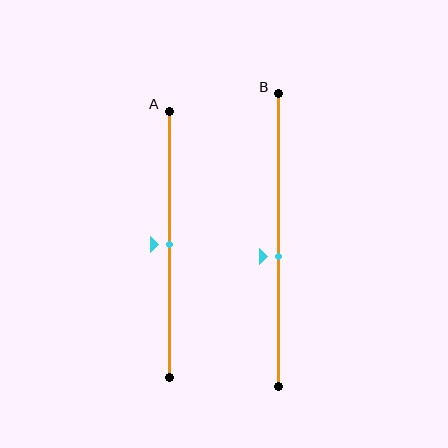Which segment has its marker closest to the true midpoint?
Segment A has its marker closest to the true midpoint.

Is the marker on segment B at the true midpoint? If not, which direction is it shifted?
No, the marker on segment B is shifted downward by about 6% of the segment length.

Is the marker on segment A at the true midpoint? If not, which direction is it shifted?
Yes, the marker on segment A is at the true midpoint.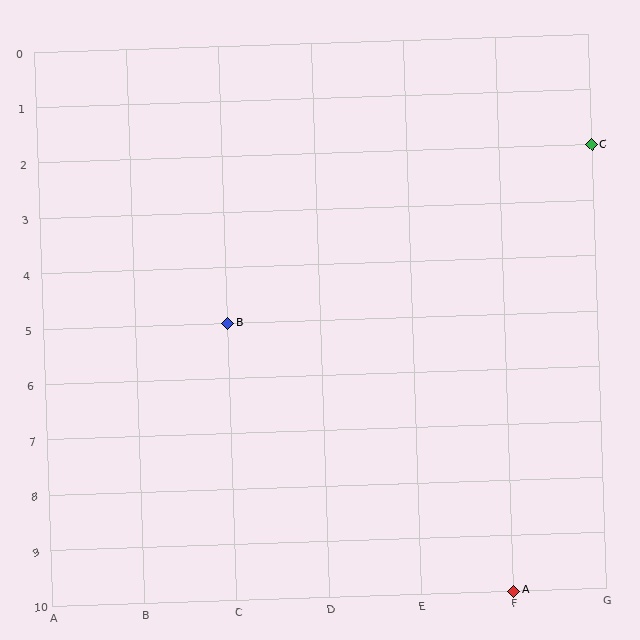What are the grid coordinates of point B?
Point B is at grid coordinates (C, 5).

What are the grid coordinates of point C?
Point C is at grid coordinates (G, 2).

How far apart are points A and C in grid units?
Points A and C are 1 column and 8 rows apart (about 8.1 grid units diagonally).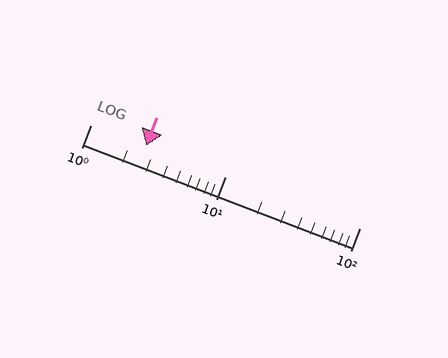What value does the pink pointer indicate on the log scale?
The pointer indicates approximately 2.6.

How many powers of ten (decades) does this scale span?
The scale spans 2 decades, from 1 to 100.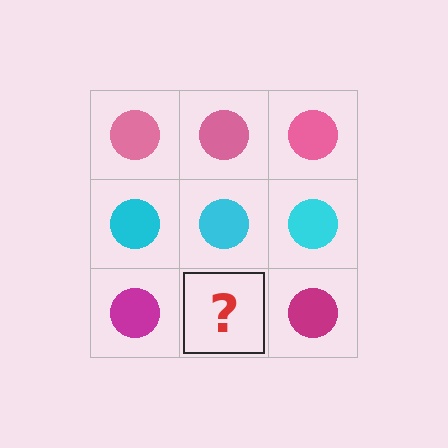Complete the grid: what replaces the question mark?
The question mark should be replaced with a magenta circle.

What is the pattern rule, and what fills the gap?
The rule is that each row has a consistent color. The gap should be filled with a magenta circle.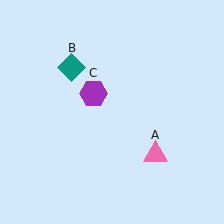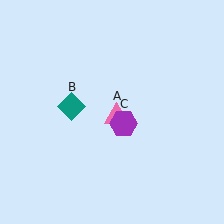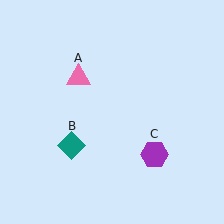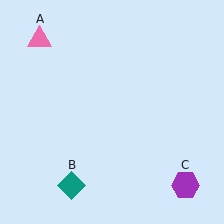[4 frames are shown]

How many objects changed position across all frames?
3 objects changed position: pink triangle (object A), teal diamond (object B), purple hexagon (object C).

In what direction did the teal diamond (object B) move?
The teal diamond (object B) moved down.